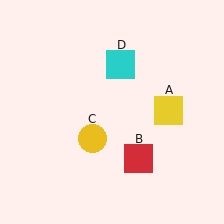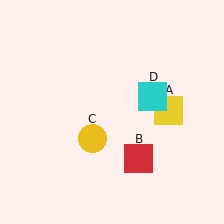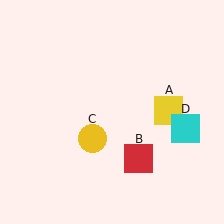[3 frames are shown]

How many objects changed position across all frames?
1 object changed position: cyan square (object D).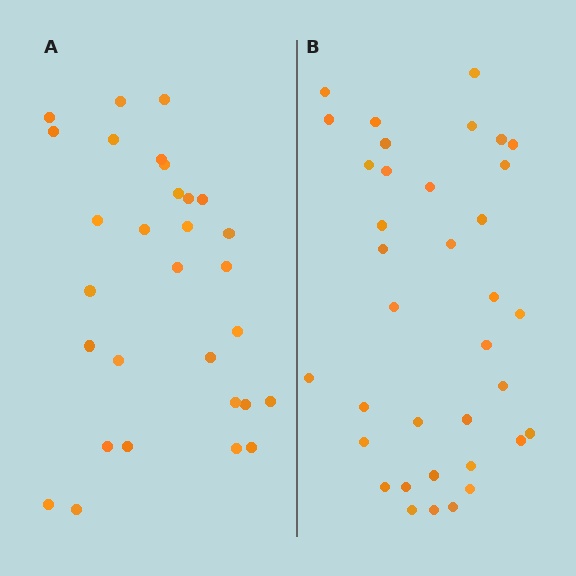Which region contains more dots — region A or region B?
Region B (the right region) has more dots.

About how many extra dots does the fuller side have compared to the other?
Region B has about 6 more dots than region A.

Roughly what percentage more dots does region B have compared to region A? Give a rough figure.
About 20% more.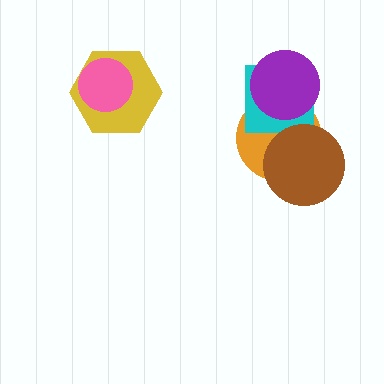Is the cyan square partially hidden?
Yes, it is partially covered by another shape.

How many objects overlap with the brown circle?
1 object overlaps with the brown circle.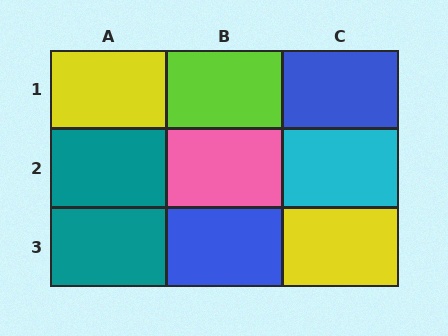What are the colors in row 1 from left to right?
Yellow, lime, blue.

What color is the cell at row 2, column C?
Cyan.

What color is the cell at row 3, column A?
Teal.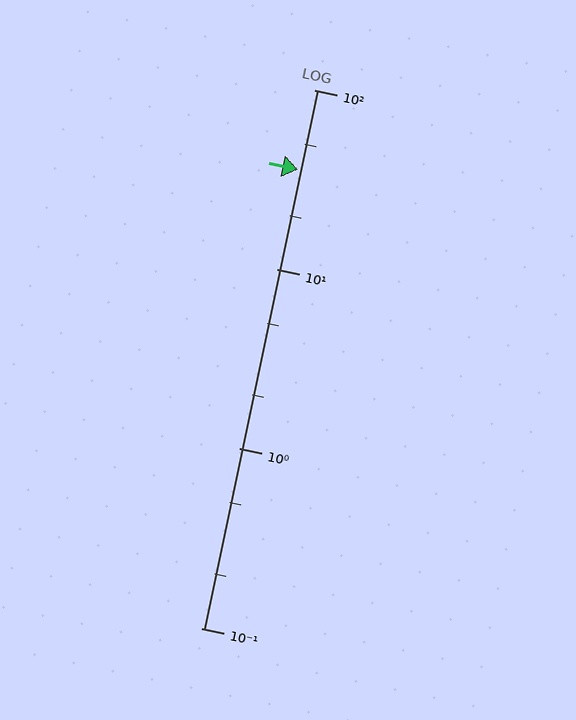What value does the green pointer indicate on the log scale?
The pointer indicates approximately 36.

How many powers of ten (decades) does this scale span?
The scale spans 3 decades, from 0.1 to 100.